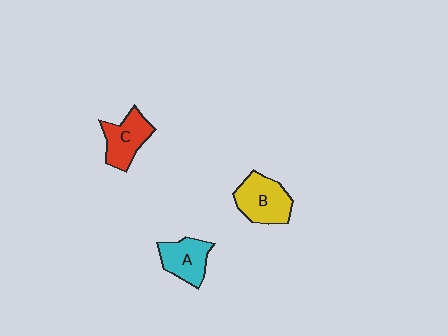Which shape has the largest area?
Shape B (yellow).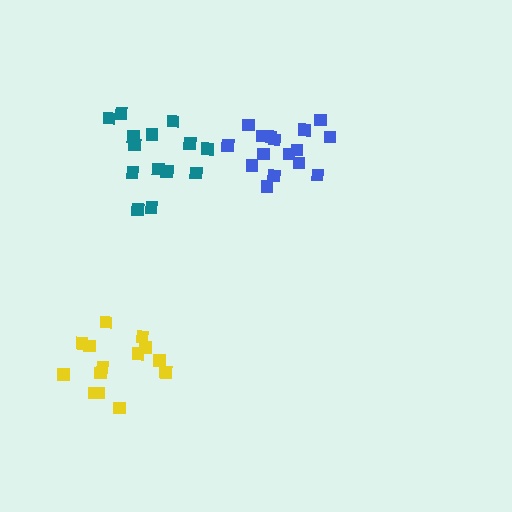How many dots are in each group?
Group 1: 16 dots, Group 2: 14 dots, Group 3: 16 dots (46 total).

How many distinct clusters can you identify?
There are 3 distinct clusters.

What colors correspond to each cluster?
The clusters are colored: blue, teal, yellow.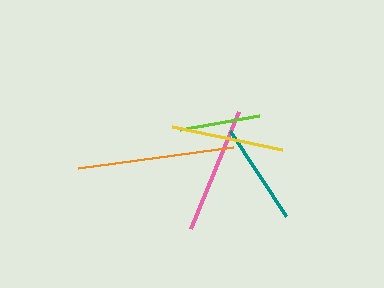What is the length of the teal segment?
The teal segment is approximately 101 pixels long.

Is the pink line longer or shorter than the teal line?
The pink line is longer than the teal line.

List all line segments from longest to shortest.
From longest to shortest: orange, pink, yellow, teal, lime.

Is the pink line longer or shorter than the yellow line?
The pink line is longer than the yellow line.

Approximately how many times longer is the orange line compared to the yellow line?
The orange line is approximately 1.4 times the length of the yellow line.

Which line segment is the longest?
The orange line is the longest at approximately 156 pixels.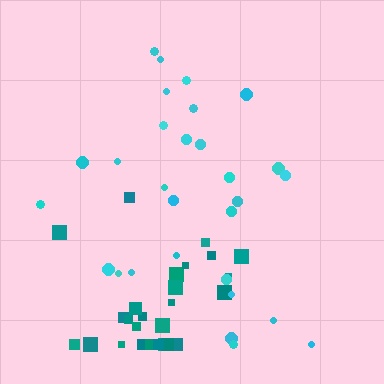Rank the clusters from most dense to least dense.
teal, cyan.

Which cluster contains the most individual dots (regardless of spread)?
Cyan (29).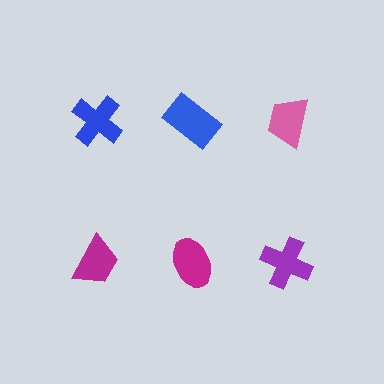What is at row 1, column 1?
A blue cross.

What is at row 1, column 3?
A pink trapezoid.